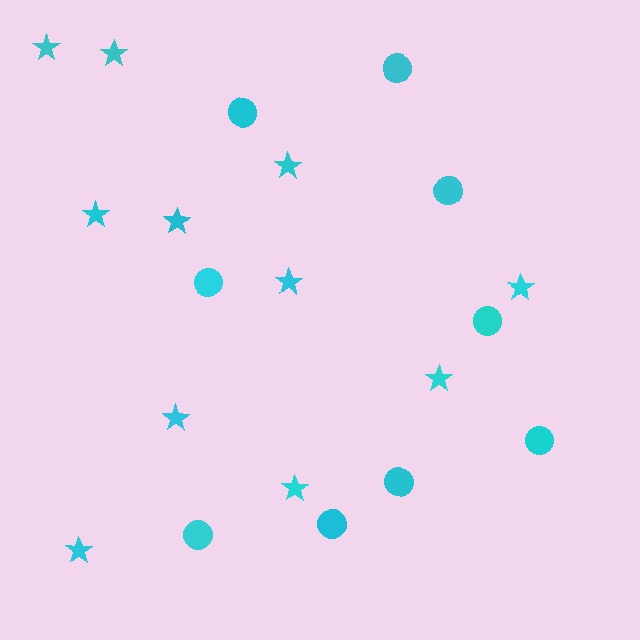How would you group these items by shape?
There are 2 groups: one group of stars (11) and one group of circles (9).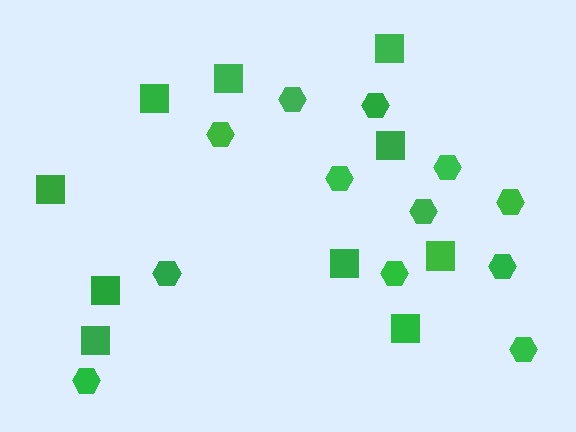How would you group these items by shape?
There are 2 groups: one group of squares (10) and one group of hexagons (12).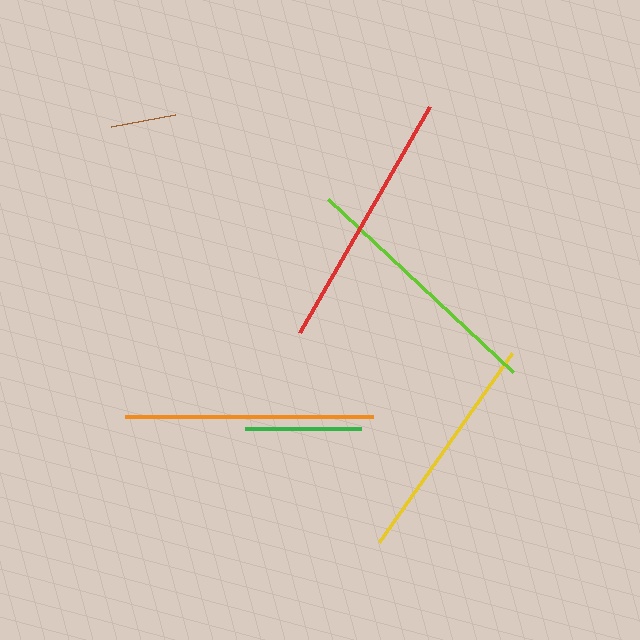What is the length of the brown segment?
The brown segment is approximately 65 pixels long.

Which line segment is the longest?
The red line is the longest at approximately 261 pixels.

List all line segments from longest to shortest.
From longest to shortest: red, lime, orange, yellow, green, brown.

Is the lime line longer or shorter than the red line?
The red line is longer than the lime line.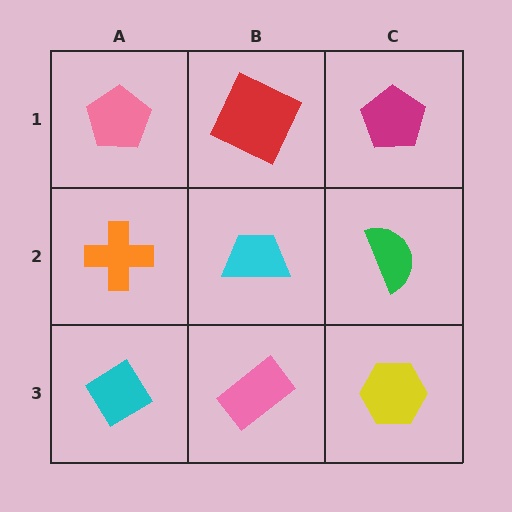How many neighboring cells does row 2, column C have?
3.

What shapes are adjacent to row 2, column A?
A pink pentagon (row 1, column A), a cyan diamond (row 3, column A), a cyan trapezoid (row 2, column B).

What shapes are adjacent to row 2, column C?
A magenta pentagon (row 1, column C), a yellow hexagon (row 3, column C), a cyan trapezoid (row 2, column B).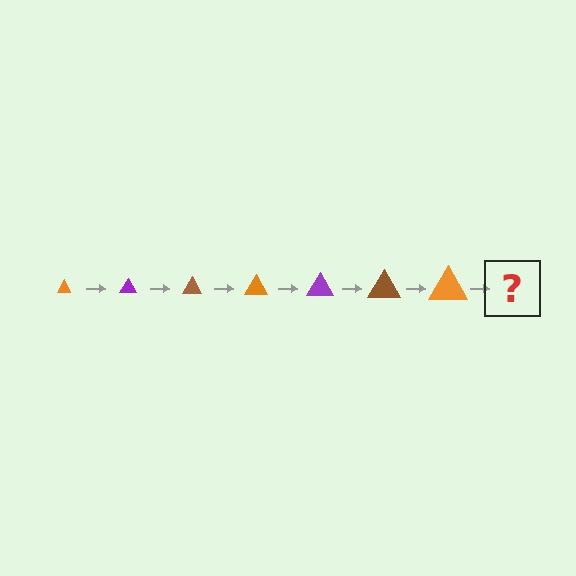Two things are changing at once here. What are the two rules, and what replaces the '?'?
The two rules are that the triangle grows larger each step and the color cycles through orange, purple, and brown. The '?' should be a purple triangle, larger than the previous one.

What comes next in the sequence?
The next element should be a purple triangle, larger than the previous one.